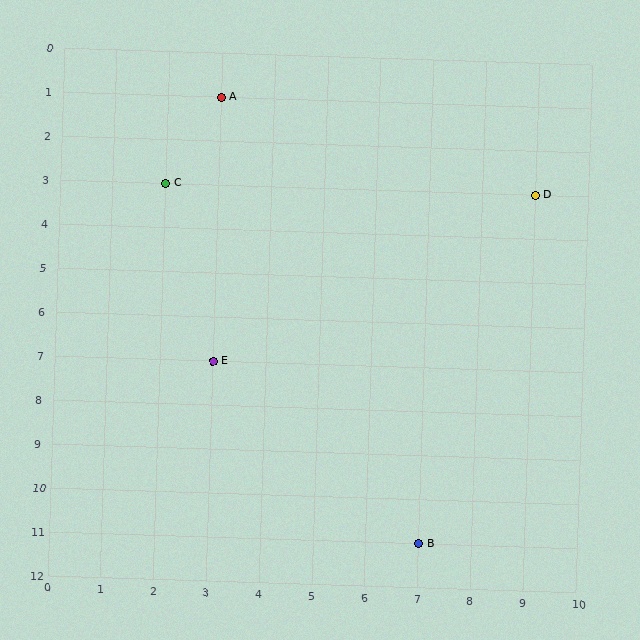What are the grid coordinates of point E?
Point E is at grid coordinates (3, 7).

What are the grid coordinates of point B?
Point B is at grid coordinates (7, 11).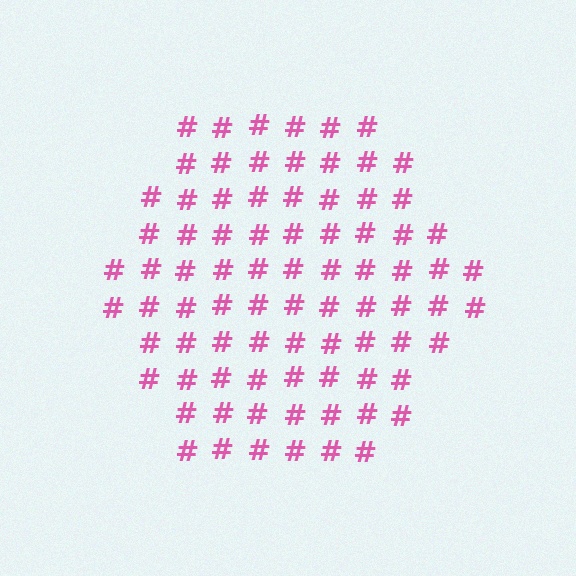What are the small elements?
The small elements are hash symbols.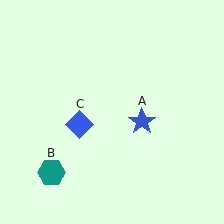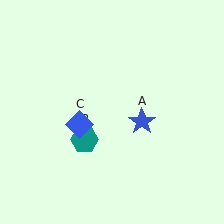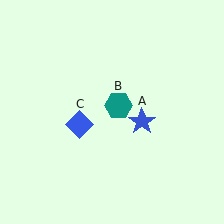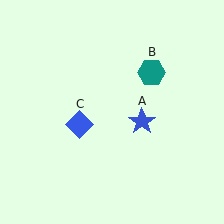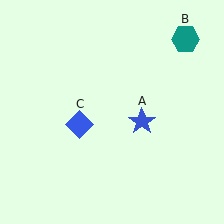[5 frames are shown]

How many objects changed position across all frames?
1 object changed position: teal hexagon (object B).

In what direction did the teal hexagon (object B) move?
The teal hexagon (object B) moved up and to the right.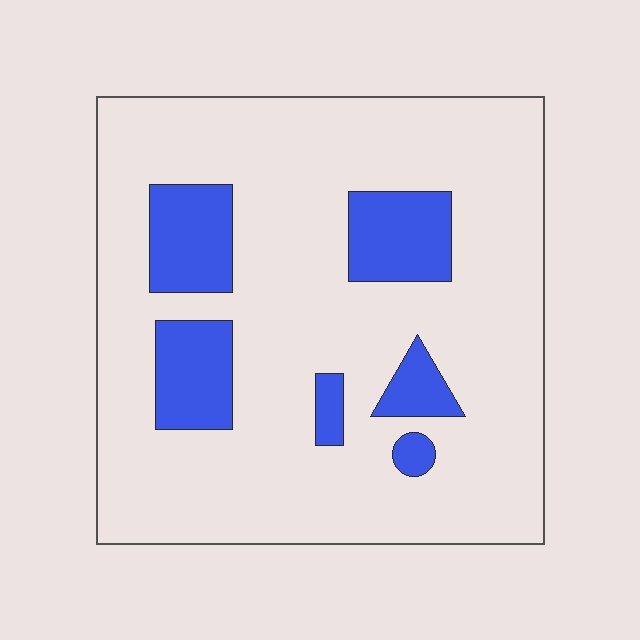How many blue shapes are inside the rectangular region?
6.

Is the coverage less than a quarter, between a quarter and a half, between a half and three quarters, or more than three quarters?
Less than a quarter.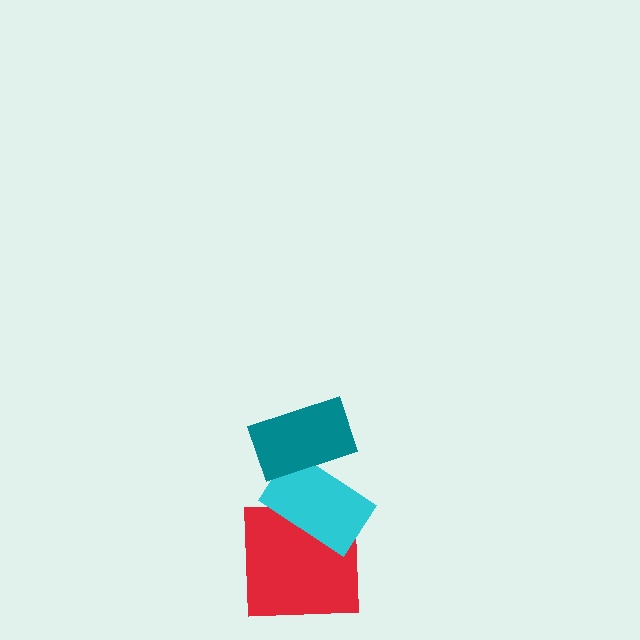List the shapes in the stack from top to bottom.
From top to bottom: the teal rectangle, the cyan rectangle, the red square.